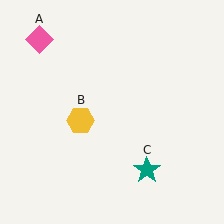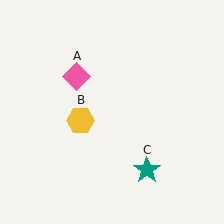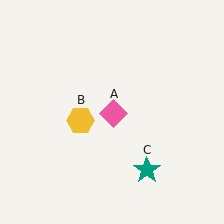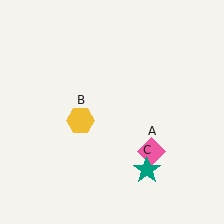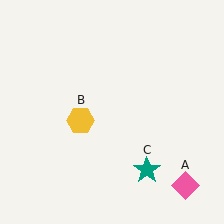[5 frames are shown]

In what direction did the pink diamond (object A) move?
The pink diamond (object A) moved down and to the right.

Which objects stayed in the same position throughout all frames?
Yellow hexagon (object B) and teal star (object C) remained stationary.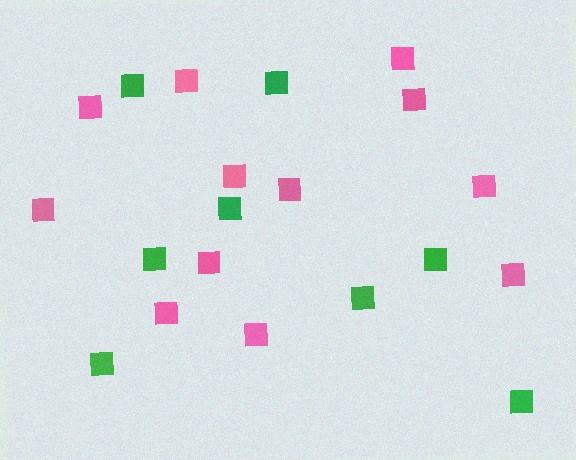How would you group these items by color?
There are 2 groups: one group of pink squares (12) and one group of green squares (8).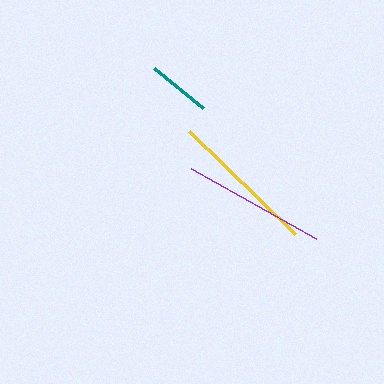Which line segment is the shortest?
The teal line is the shortest at approximately 63 pixels.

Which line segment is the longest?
The yellow line is the longest at approximately 148 pixels.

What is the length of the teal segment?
The teal segment is approximately 63 pixels long.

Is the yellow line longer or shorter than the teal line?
The yellow line is longer than the teal line.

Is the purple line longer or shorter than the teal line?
The purple line is longer than the teal line.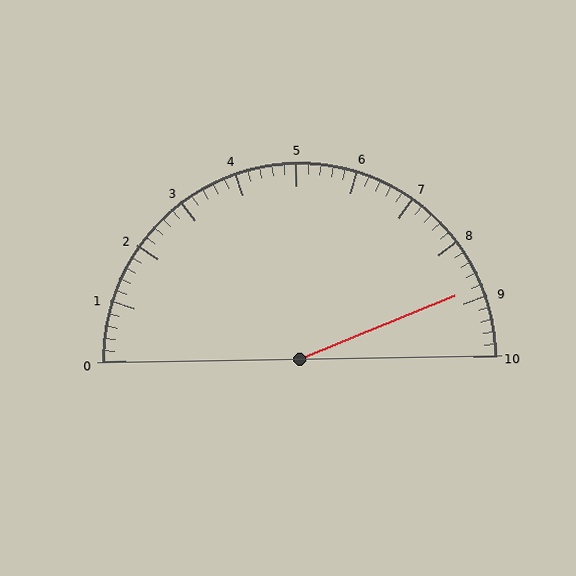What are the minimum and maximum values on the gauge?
The gauge ranges from 0 to 10.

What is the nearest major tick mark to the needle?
The nearest major tick mark is 9.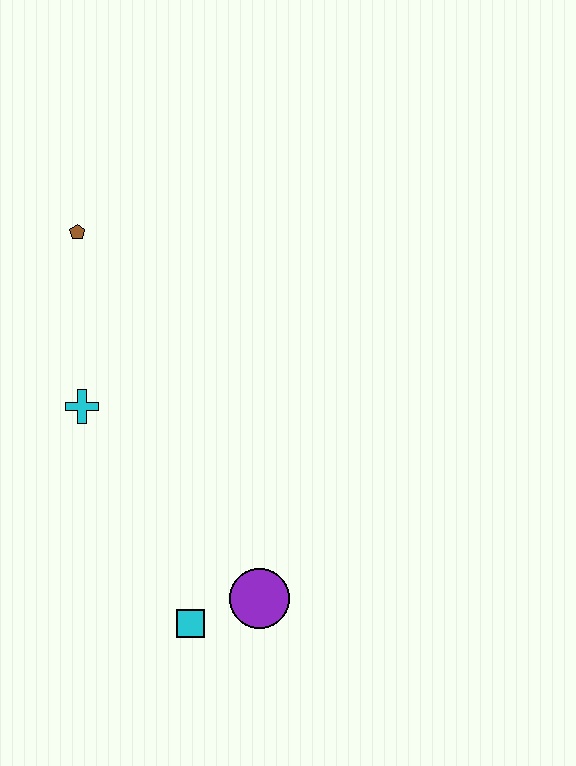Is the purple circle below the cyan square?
No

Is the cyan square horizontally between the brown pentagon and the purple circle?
Yes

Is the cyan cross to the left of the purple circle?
Yes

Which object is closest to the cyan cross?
The brown pentagon is closest to the cyan cross.